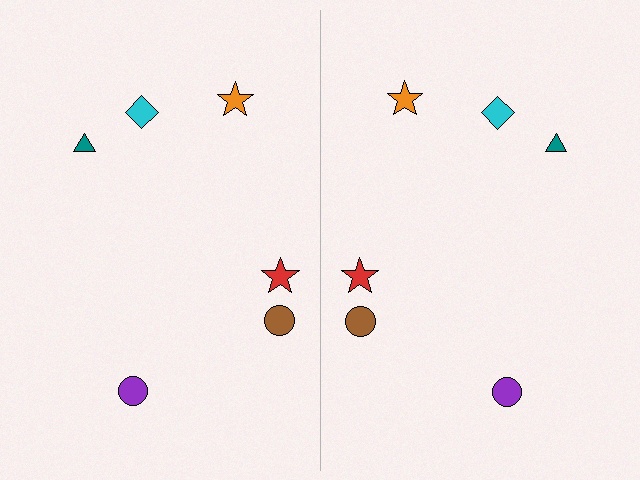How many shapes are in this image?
There are 12 shapes in this image.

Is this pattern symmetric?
Yes, this pattern has bilateral (reflection) symmetry.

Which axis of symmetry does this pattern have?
The pattern has a vertical axis of symmetry running through the center of the image.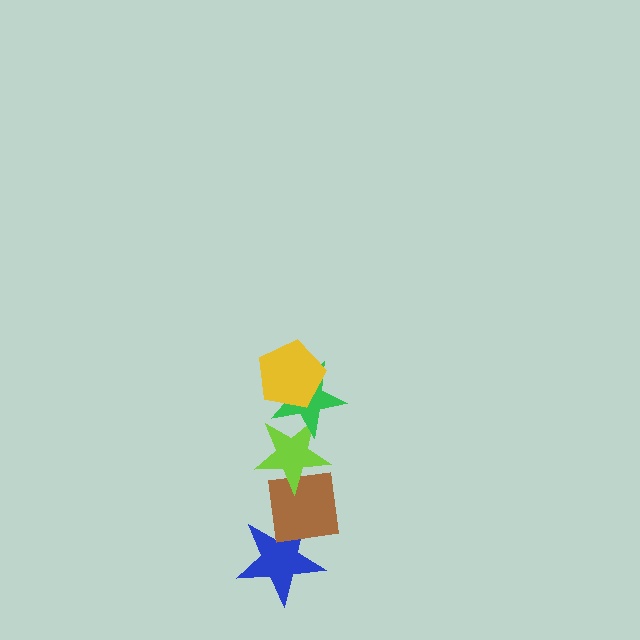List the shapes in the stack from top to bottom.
From top to bottom: the yellow pentagon, the green star, the lime star, the brown square, the blue star.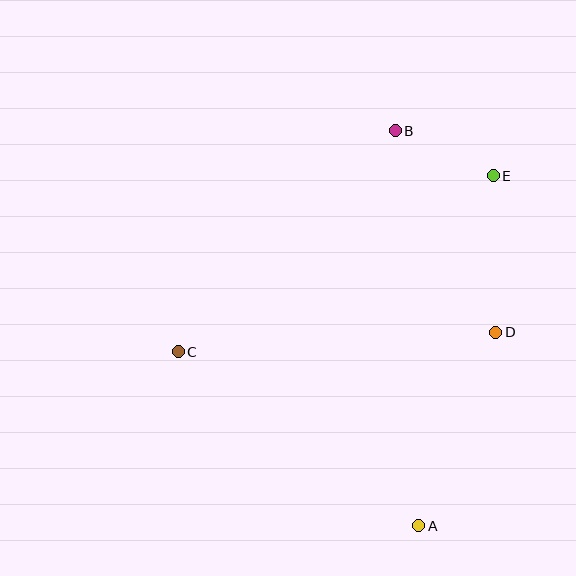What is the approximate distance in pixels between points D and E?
The distance between D and E is approximately 157 pixels.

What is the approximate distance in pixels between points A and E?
The distance between A and E is approximately 358 pixels.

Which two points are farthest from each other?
Points A and B are farthest from each other.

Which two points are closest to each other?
Points B and E are closest to each other.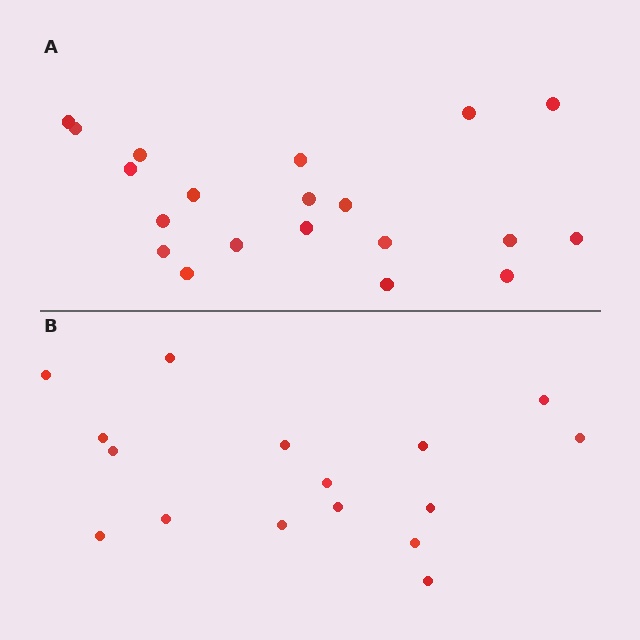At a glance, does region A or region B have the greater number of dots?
Region A (the top region) has more dots.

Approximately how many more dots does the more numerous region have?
Region A has about 4 more dots than region B.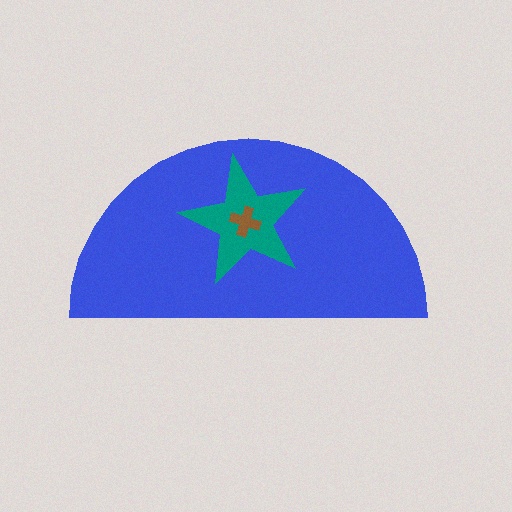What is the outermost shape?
The blue semicircle.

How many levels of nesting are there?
3.